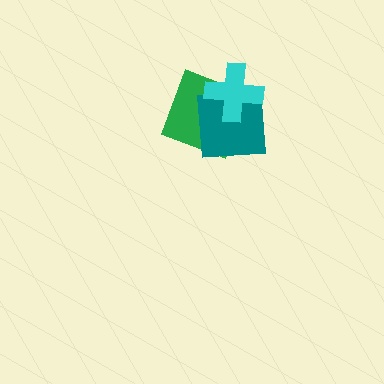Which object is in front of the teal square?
The cyan cross is in front of the teal square.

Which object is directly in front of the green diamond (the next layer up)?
The teal square is directly in front of the green diamond.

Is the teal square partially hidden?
Yes, it is partially covered by another shape.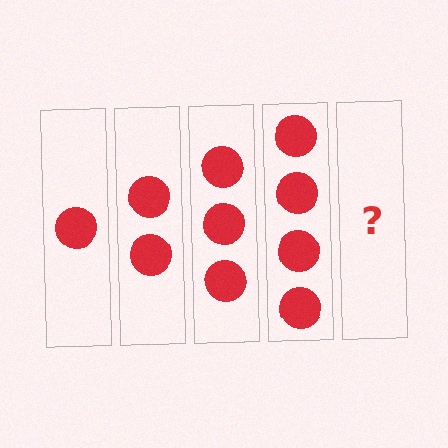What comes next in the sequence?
The next element should be 5 circles.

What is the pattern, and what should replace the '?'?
The pattern is that each step adds one more circle. The '?' should be 5 circles.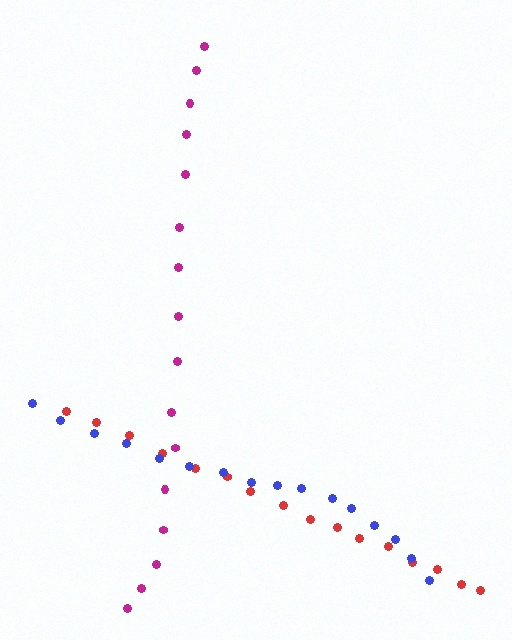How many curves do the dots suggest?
There are 3 distinct paths.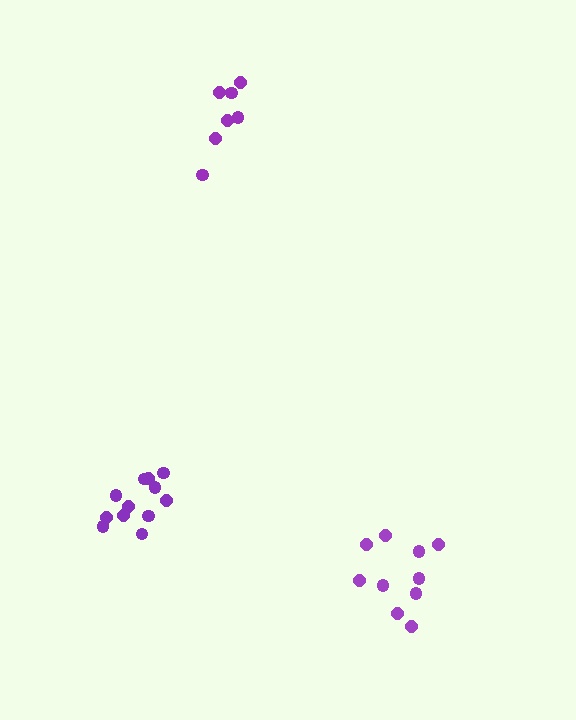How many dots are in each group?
Group 1: 12 dots, Group 2: 7 dots, Group 3: 10 dots (29 total).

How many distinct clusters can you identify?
There are 3 distinct clusters.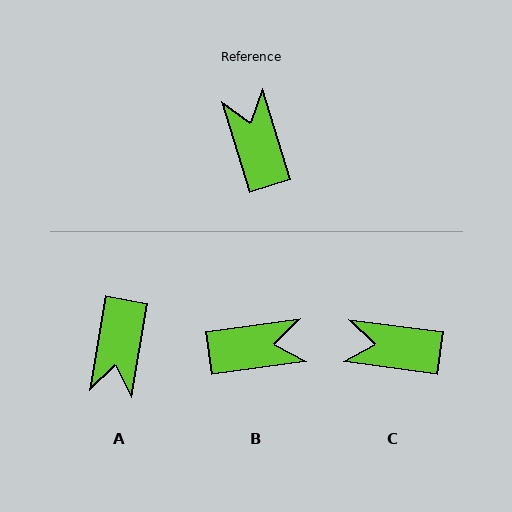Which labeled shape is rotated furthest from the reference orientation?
A, about 153 degrees away.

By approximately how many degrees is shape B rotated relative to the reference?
Approximately 100 degrees clockwise.